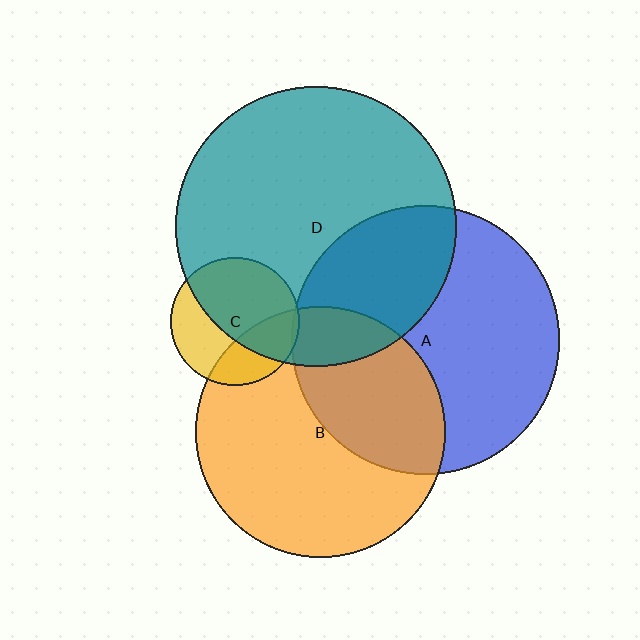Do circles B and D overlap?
Yes.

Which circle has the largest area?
Circle D (teal).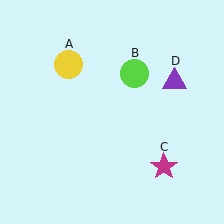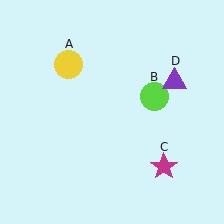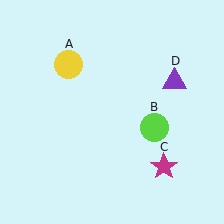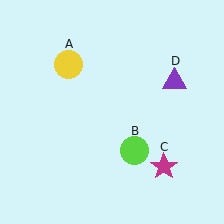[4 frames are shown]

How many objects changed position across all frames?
1 object changed position: lime circle (object B).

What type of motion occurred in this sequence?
The lime circle (object B) rotated clockwise around the center of the scene.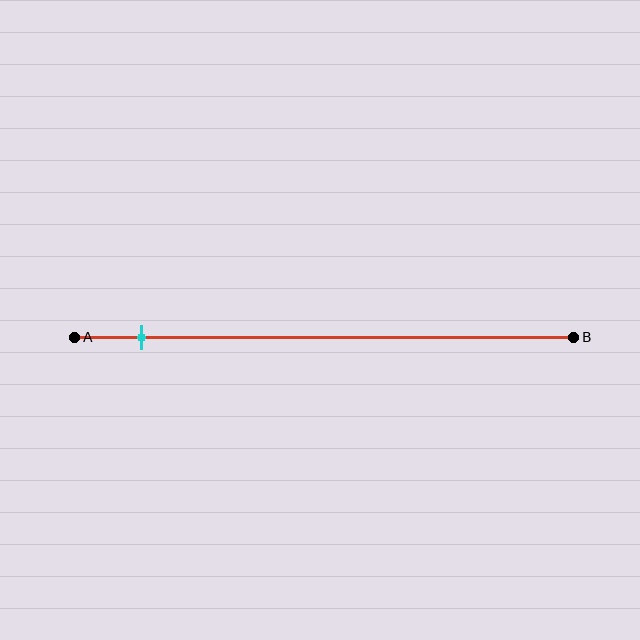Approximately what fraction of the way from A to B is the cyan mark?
The cyan mark is approximately 15% of the way from A to B.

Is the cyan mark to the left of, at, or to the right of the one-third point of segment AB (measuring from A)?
The cyan mark is to the left of the one-third point of segment AB.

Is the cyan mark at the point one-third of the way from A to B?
No, the mark is at about 15% from A, not at the 33% one-third point.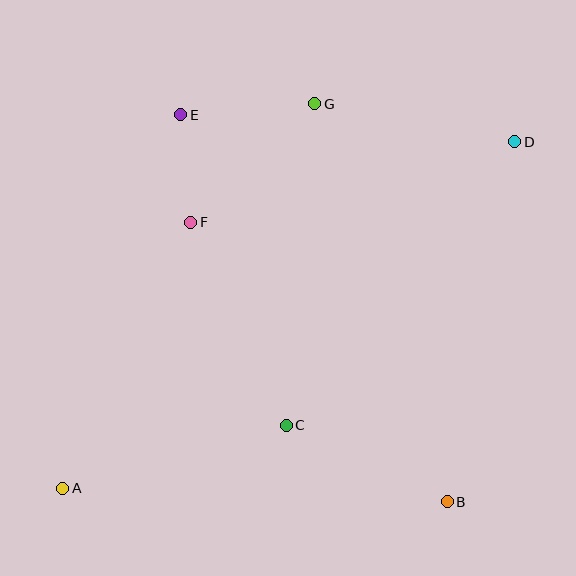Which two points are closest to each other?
Points E and F are closest to each other.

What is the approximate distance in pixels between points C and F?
The distance between C and F is approximately 225 pixels.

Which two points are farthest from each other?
Points A and D are farthest from each other.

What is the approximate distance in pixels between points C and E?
The distance between C and E is approximately 328 pixels.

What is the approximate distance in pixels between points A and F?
The distance between A and F is approximately 295 pixels.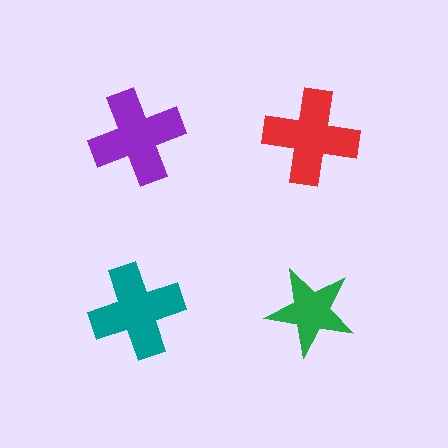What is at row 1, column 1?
A purple cross.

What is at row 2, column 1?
A teal cross.